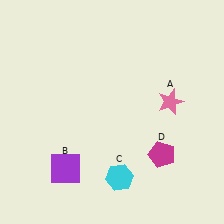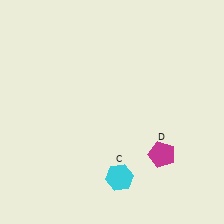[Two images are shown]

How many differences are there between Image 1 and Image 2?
There are 2 differences between the two images.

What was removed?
The purple square (B), the pink star (A) were removed in Image 2.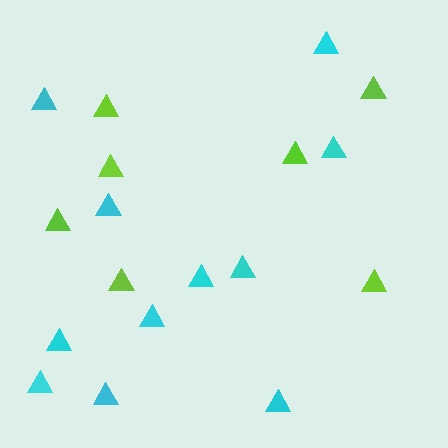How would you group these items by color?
There are 2 groups: one group of cyan triangles (11) and one group of lime triangles (7).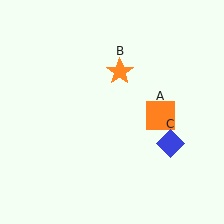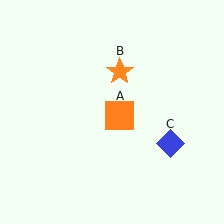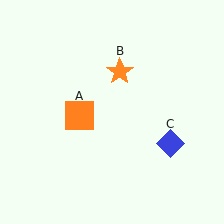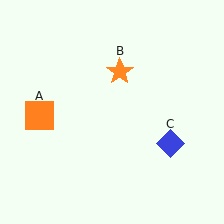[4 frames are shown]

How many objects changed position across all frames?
1 object changed position: orange square (object A).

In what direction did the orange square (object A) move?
The orange square (object A) moved left.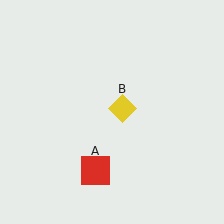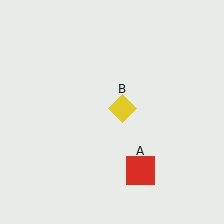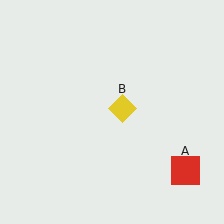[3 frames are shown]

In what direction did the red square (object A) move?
The red square (object A) moved right.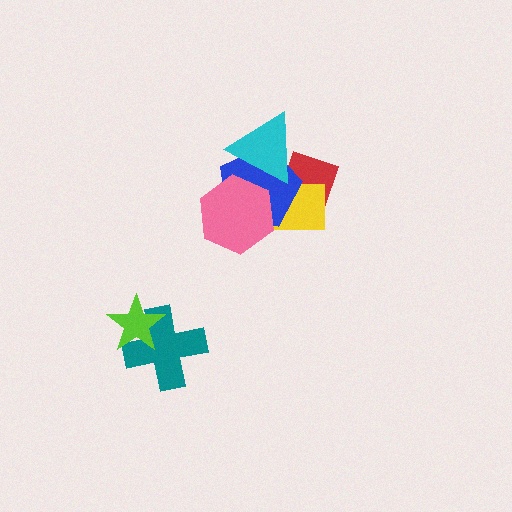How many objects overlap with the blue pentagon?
4 objects overlap with the blue pentagon.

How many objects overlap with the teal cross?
1 object overlaps with the teal cross.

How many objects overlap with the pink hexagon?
3 objects overlap with the pink hexagon.